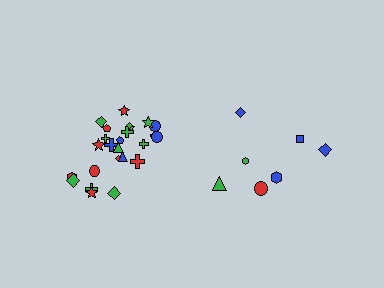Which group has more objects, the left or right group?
The left group.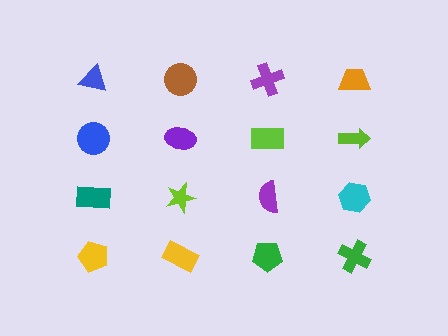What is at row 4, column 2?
A yellow rectangle.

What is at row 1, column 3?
A purple cross.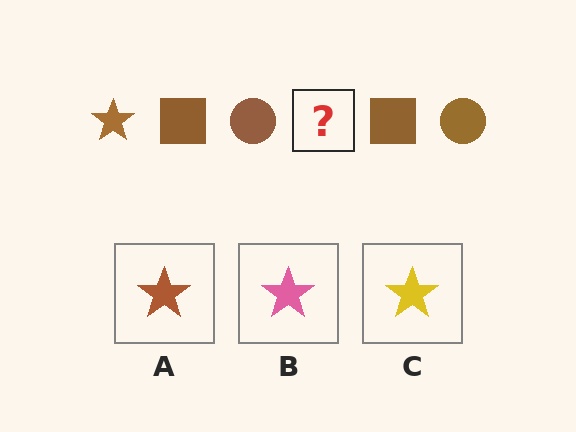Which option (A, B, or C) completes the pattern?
A.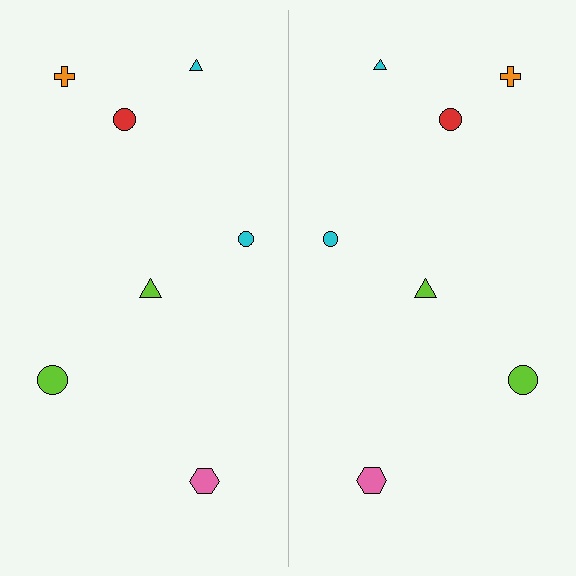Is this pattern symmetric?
Yes, this pattern has bilateral (reflection) symmetry.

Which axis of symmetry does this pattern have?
The pattern has a vertical axis of symmetry running through the center of the image.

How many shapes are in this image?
There are 14 shapes in this image.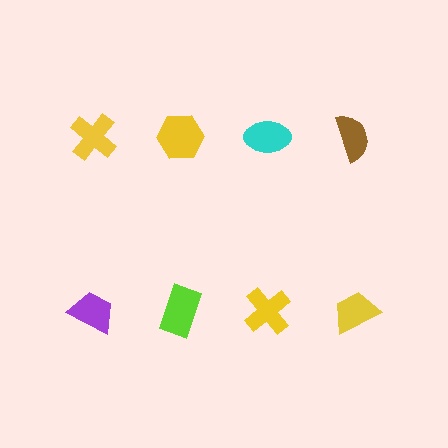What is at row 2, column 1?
A purple trapezoid.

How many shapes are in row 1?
4 shapes.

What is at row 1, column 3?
A cyan ellipse.